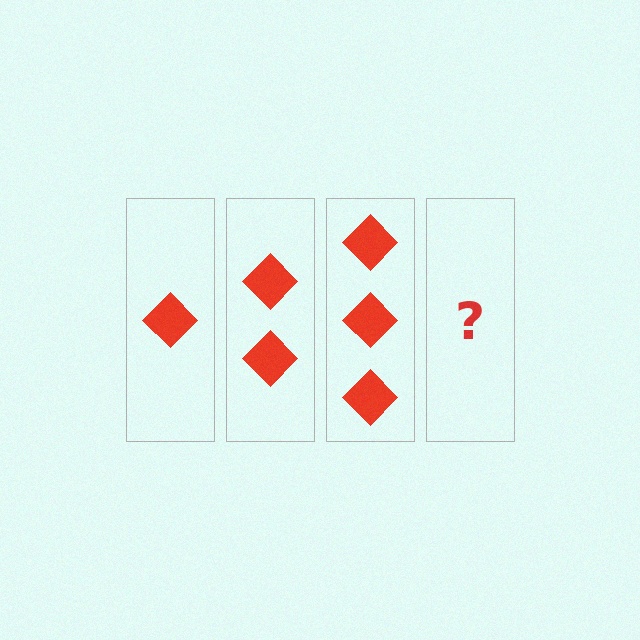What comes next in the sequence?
The next element should be 4 diamonds.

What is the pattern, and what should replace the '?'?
The pattern is that each step adds one more diamond. The '?' should be 4 diamonds.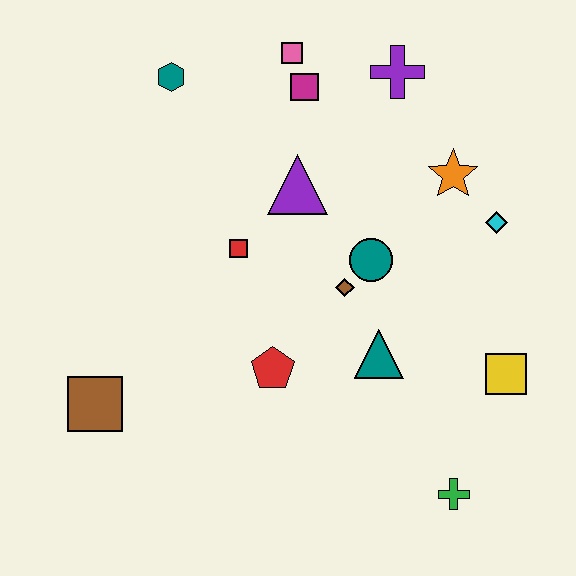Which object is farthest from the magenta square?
The green cross is farthest from the magenta square.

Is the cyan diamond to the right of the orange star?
Yes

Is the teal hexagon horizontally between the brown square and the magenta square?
Yes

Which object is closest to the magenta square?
The pink square is closest to the magenta square.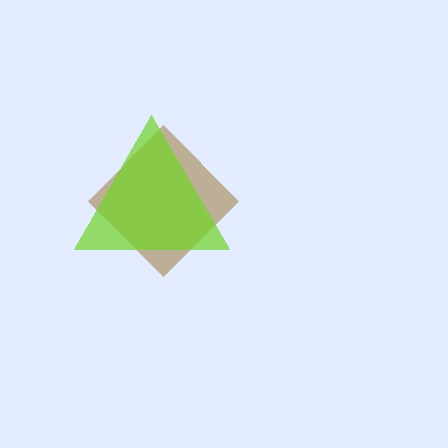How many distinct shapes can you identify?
There are 2 distinct shapes: a brown diamond, a lime triangle.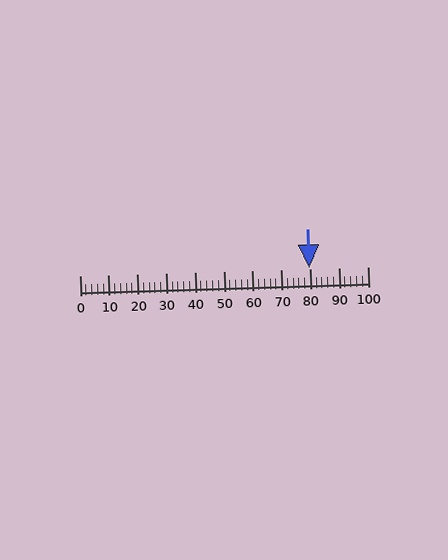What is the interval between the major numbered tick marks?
The major tick marks are spaced 10 units apart.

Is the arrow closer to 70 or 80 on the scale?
The arrow is closer to 80.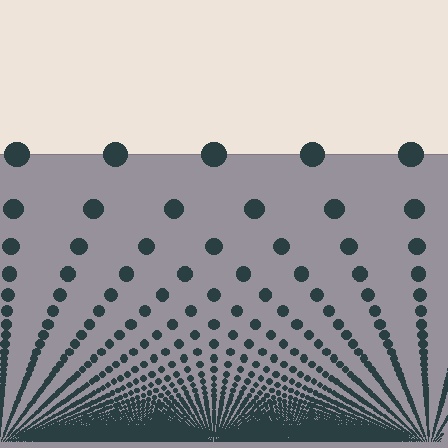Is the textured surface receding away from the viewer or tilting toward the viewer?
The surface appears to tilt toward the viewer. Texture elements get larger and sparser toward the top.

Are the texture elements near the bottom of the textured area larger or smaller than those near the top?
Smaller. The gradient is inverted — elements near the bottom are smaller and denser.